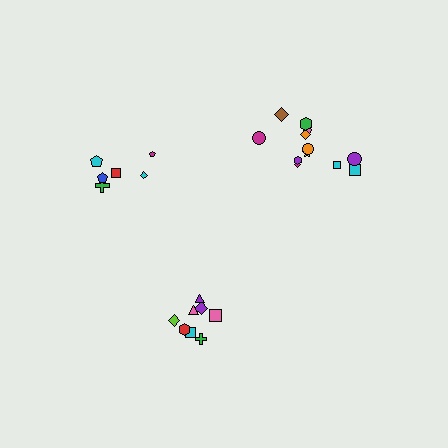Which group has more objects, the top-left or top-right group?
The top-right group.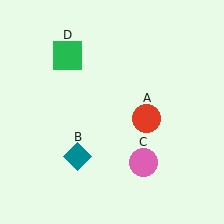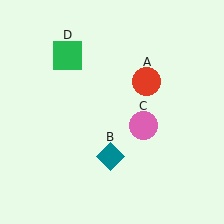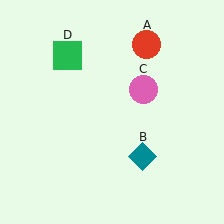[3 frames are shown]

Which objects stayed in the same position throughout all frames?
Green square (object D) remained stationary.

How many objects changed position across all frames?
3 objects changed position: red circle (object A), teal diamond (object B), pink circle (object C).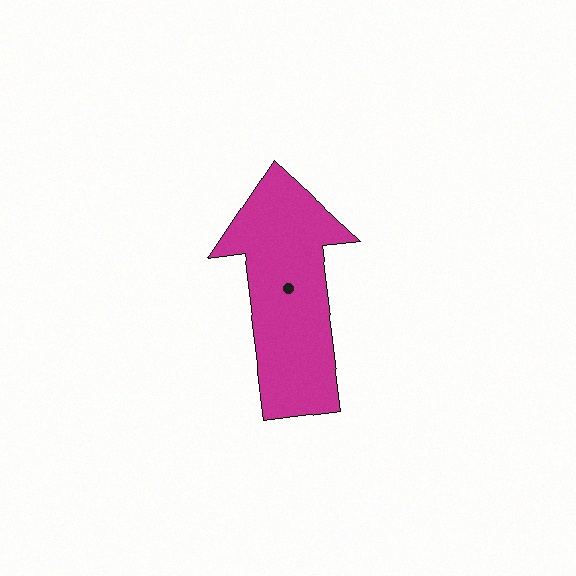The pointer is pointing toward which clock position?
Roughly 12 o'clock.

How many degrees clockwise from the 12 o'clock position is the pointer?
Approximately 353 degrees.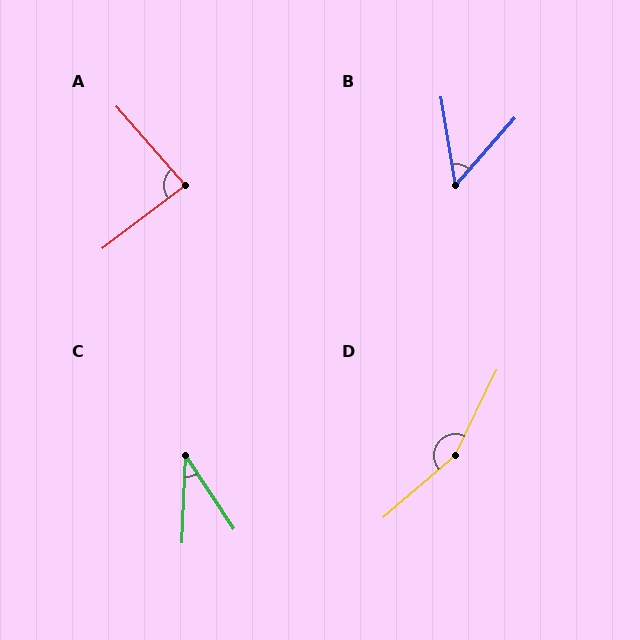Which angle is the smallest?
C, at approximately 35 degrees.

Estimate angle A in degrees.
Approximately 86 degrees.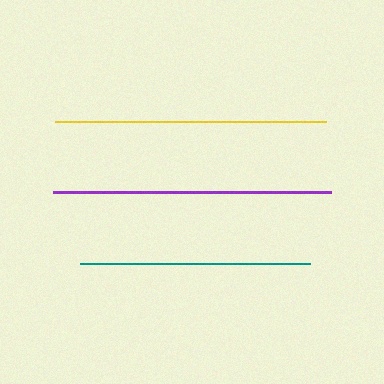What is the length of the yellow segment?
The yellow segment is approximately 271 pixels long.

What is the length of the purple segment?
The purple segment is approximately 277 pixels long.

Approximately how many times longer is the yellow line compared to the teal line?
The yellow line is approximately 1.2 times the length of the teal line.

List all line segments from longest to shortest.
From longest to shortest: purple, yellow, teal.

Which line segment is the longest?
The purple line is the longest at approximately 277 pixels.